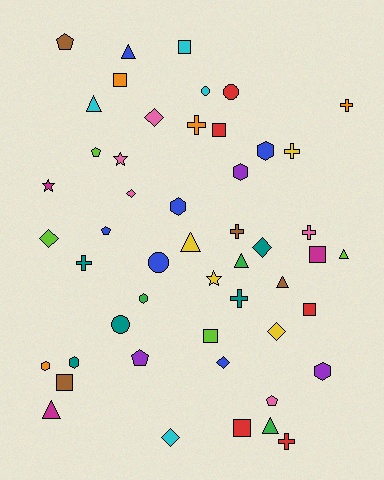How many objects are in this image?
There are 50 objects.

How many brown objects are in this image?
There are 4 brown objects.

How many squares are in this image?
There are 8 squares.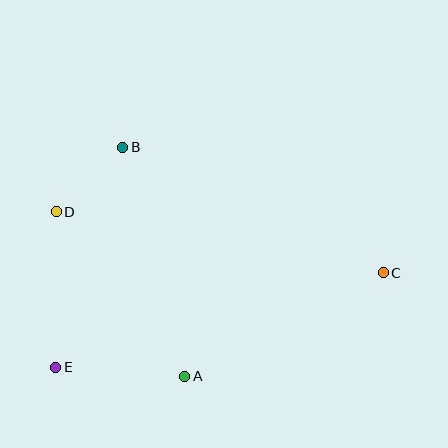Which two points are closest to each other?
Points B and D are closest to each other.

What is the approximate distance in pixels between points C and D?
The distance between C and D is approximately 333 pixels.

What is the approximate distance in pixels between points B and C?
The distance between B and C is approximately 289 pixels.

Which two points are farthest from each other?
Points C and E are farthest from each other.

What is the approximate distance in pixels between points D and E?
The distance between D and E is approximately 155 pixels.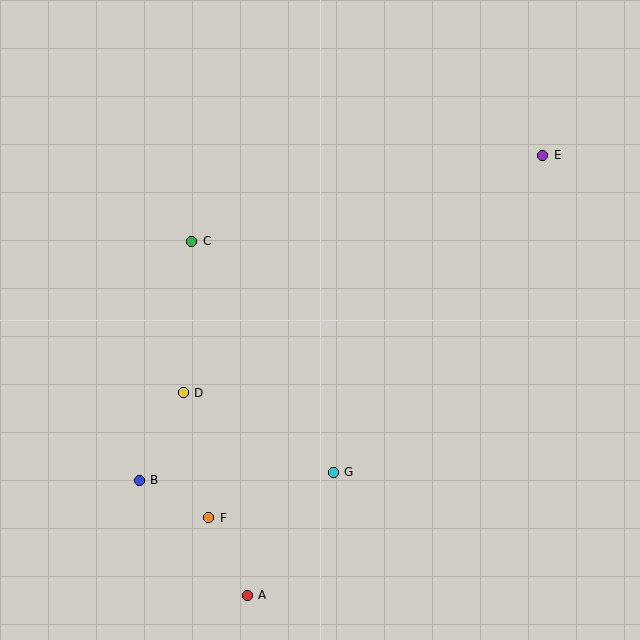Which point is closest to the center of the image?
Point C at (192, 241) is closest to the center.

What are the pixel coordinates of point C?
Point C is at (192, 241).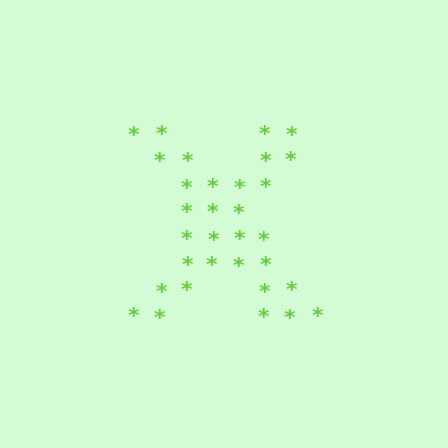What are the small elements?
The small elements are asterisks.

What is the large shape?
The large shape is the letter X.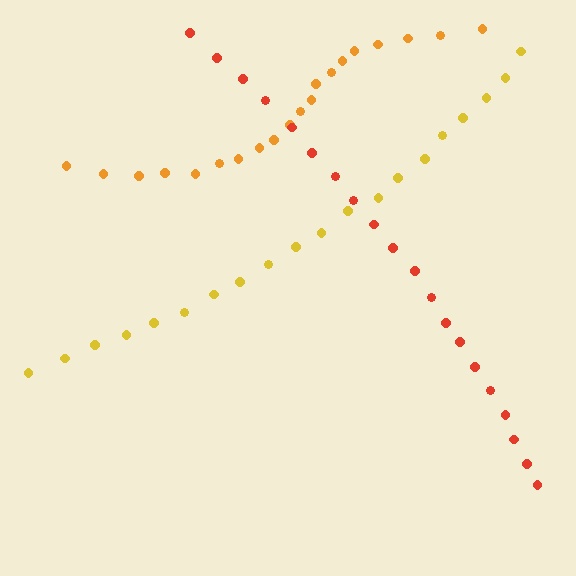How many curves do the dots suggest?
There are 3 distinct paths.